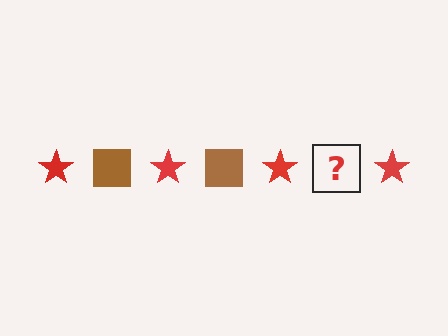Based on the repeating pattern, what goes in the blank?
The blank should be a brown square.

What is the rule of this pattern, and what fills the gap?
The rule is that the pattern alternates between red star and brown square. The gap should be filled with a brown square.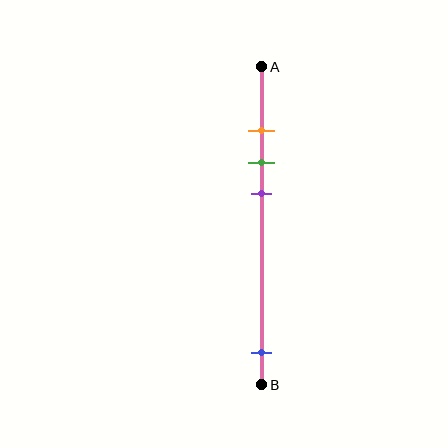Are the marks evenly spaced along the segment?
No, the marks are not evenly spaced.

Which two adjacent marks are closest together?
The orange and green marks are the closest adjacent pair.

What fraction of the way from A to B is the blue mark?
The blue mark is approximately 90% (0.9) of the way from A to B.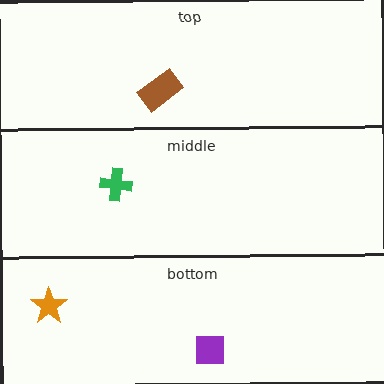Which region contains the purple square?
The bottom region.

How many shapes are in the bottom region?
2.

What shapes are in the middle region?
The green cross.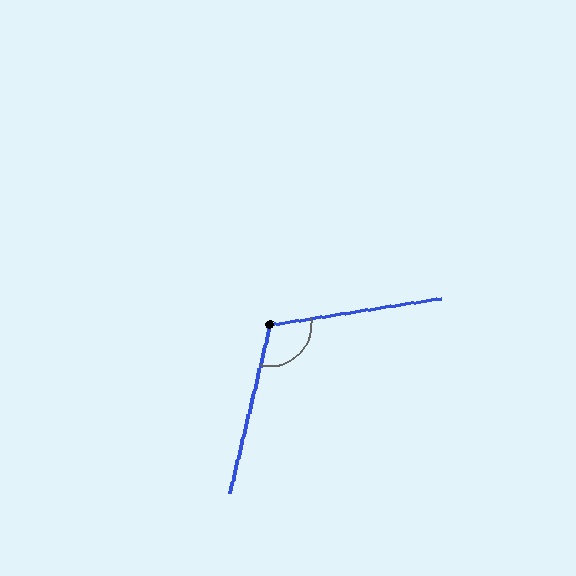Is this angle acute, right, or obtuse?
It is obtuse.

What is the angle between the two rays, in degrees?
Approximately 112 degrees.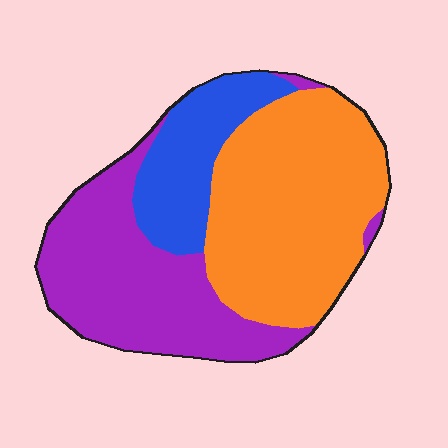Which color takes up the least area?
Blue, at roughly 20%.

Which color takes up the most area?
Orange, at roughly 45%.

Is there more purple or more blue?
Purple.